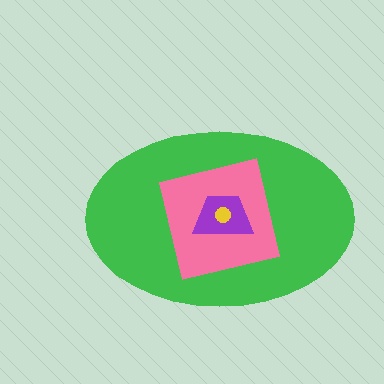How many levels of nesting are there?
4.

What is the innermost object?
The yellow circle.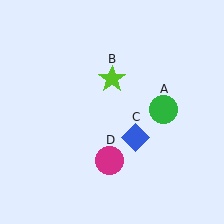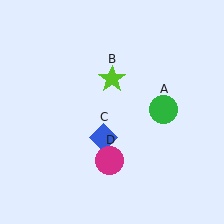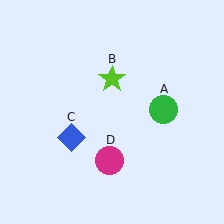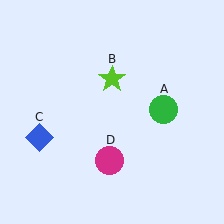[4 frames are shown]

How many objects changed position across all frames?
1 object changed position: blue diamond (object C).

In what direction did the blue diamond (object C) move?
The blue diamond (object C) moved left.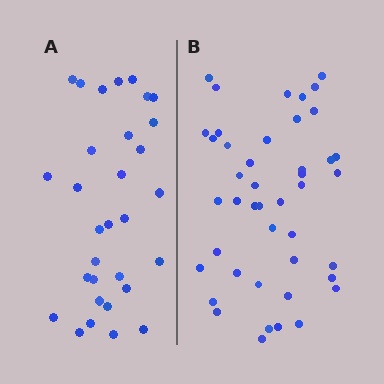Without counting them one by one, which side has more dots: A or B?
Region B (the right region) has more dots.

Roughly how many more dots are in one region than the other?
Region B has approximately 15 more dots than region A.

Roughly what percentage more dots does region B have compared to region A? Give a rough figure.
About 40% more.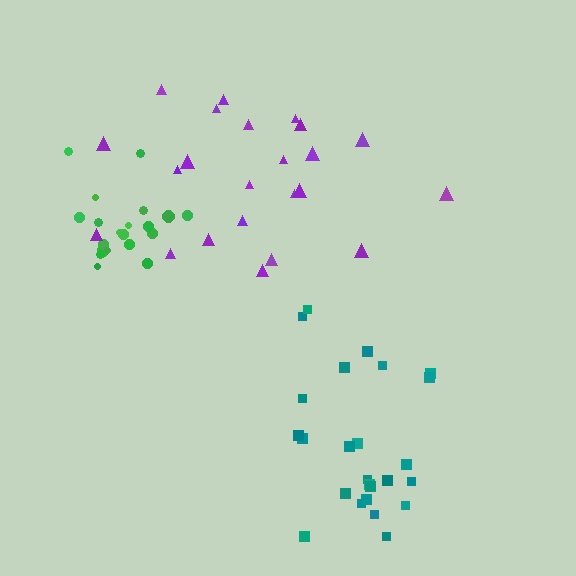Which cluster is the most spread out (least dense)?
Purple.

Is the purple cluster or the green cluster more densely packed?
Green.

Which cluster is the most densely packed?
Green.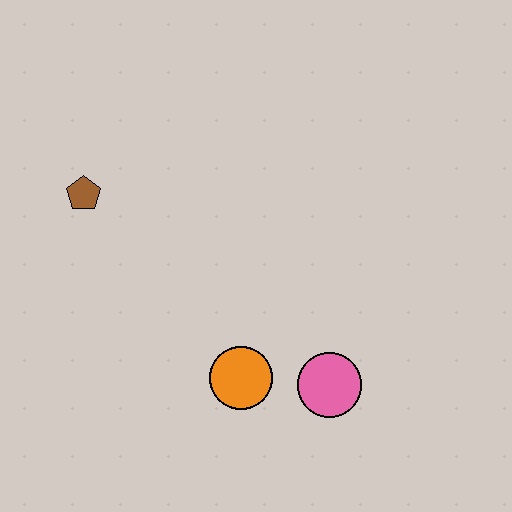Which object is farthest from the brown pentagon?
The pink circle is farthest from the brown pentagon.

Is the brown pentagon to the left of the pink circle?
Yes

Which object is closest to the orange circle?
The pink circle is closest to the orange circle.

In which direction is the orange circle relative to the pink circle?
The orange circle is to the left of the pink circle.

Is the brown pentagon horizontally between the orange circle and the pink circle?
No